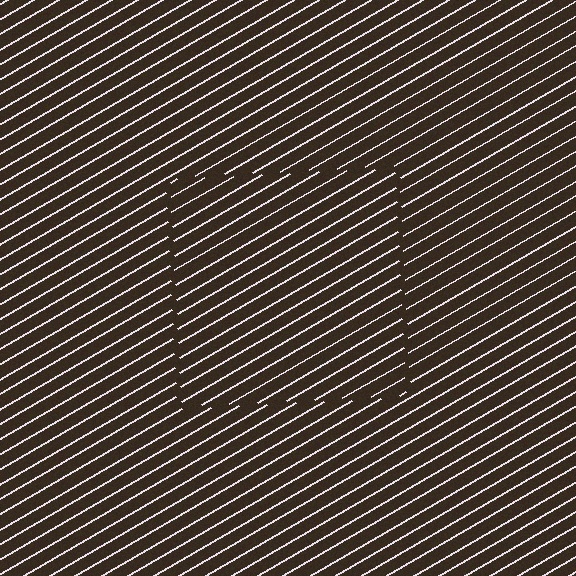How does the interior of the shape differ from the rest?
The interior of the shape contains the same grating, shifted by half a period — the contour is defined by the phase discontinuity where line-ends from the inner and outer gratings abut.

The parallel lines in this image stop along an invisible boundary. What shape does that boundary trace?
An illusory square. The interior of the shape contains the same grating, shifted by half a period — the contour is defined by the phase discontinuity where line-ends from the inner and outer gratings abut.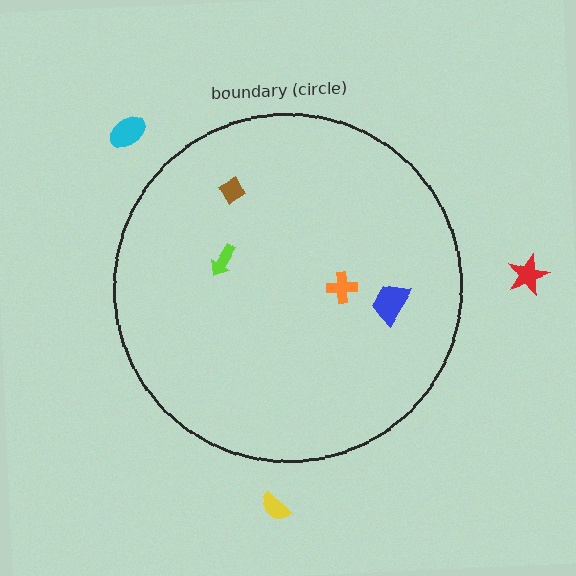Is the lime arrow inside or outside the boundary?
Inside.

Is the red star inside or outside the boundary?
Outside.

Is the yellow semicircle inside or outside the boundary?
Outside.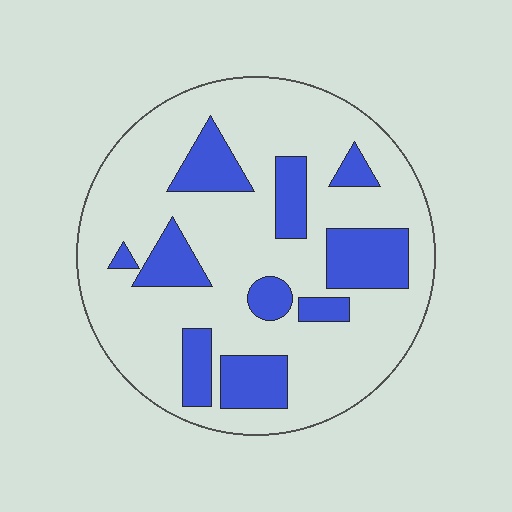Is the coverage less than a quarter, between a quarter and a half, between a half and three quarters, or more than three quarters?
Less than a quarter.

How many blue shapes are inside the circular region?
10.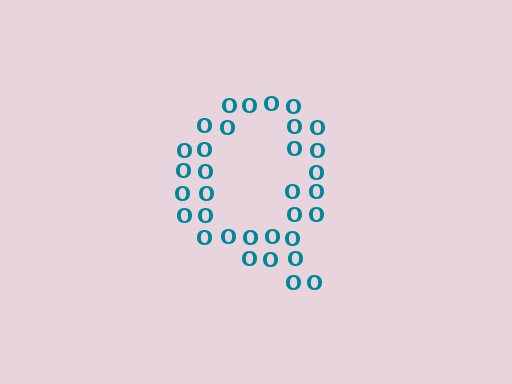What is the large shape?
The large shape is the letter Q.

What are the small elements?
The small elements are letter O's.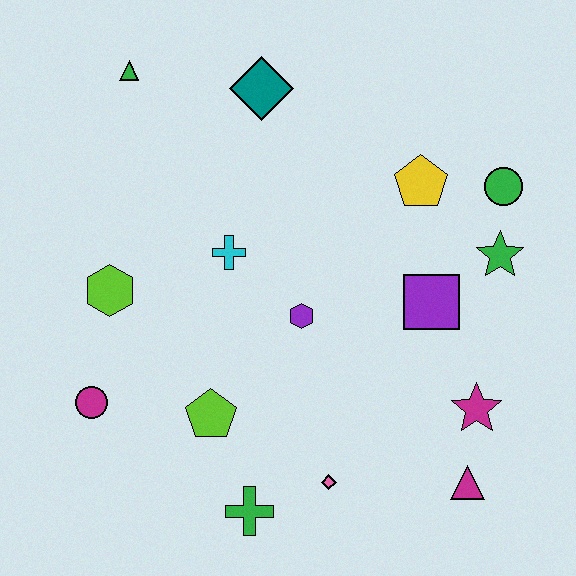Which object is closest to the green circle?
The green star is closest to the green circle.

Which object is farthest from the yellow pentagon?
The magenta circle is farthest from the yellow pentagon.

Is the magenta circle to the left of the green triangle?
Yes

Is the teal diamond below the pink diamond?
No